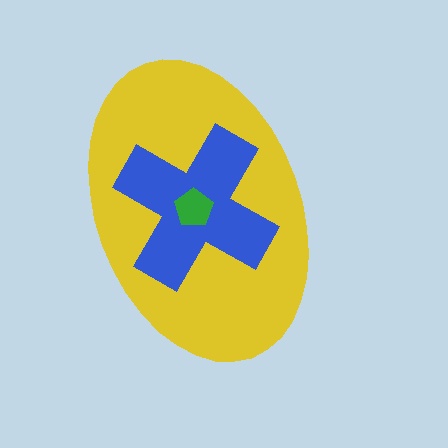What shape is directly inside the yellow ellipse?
The blue cross.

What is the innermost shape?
The green pentagon.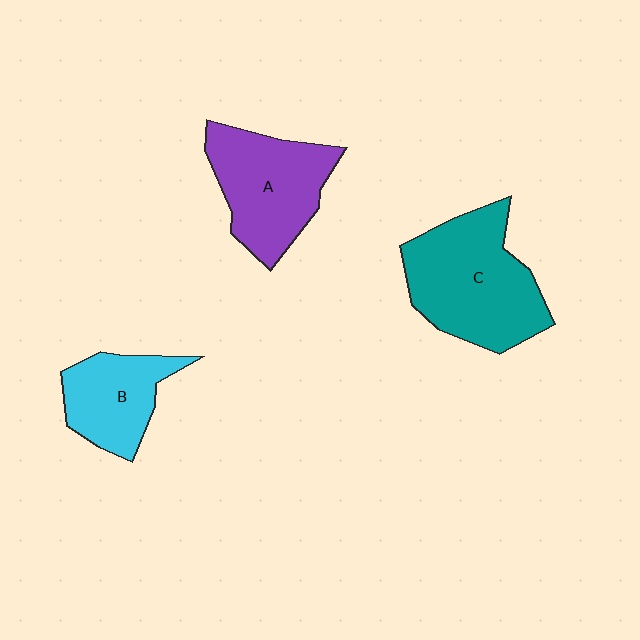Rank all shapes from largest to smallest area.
From largest to smallest: C (teal), A (purple), B (cyan).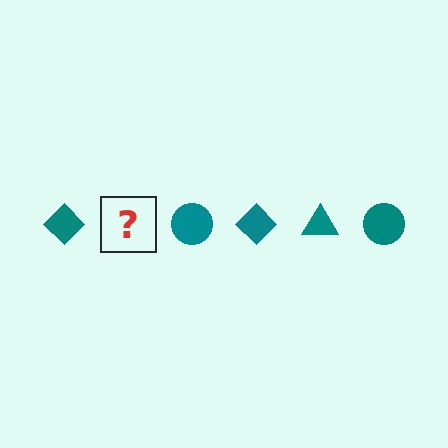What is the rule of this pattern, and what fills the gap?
The rule is that the pattern cycles through diamond, triangle, circle shapes in teal. The gap should be filled with a teal triangle.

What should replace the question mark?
The question mark should be replaced with a teal triangle.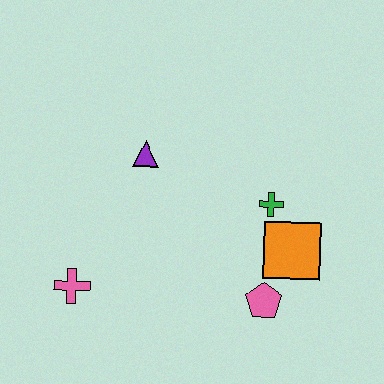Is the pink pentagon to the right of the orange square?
No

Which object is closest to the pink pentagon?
The orange square is closest to the pink pentagon.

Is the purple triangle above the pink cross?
Yes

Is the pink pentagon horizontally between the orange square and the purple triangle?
Yes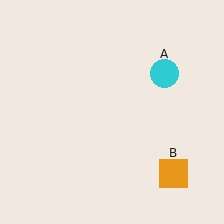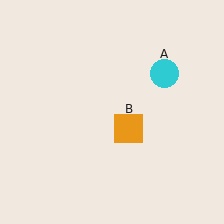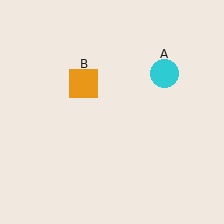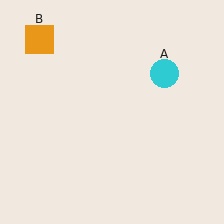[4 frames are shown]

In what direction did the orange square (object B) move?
The orange square (object B) moved up and to the left.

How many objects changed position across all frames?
1 object changed position: orange square (object B).